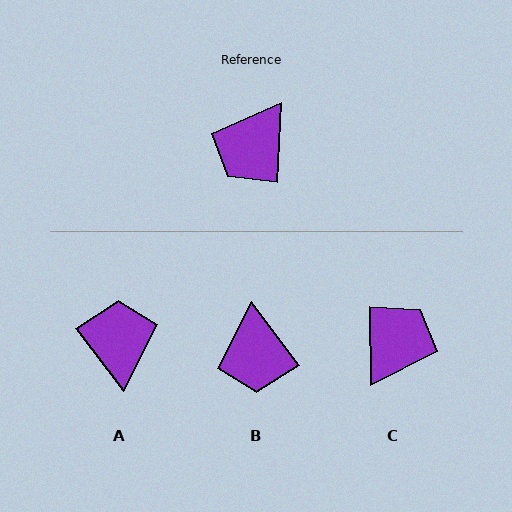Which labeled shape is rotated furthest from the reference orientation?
C, about 177 degrees away.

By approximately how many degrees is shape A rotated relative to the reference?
Approximately 140 degrees clockwise.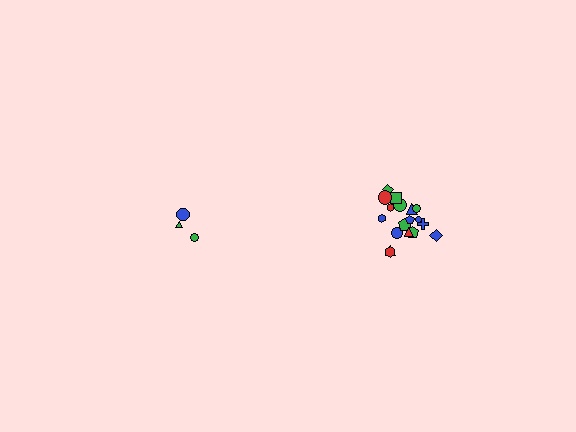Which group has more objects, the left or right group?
The right group.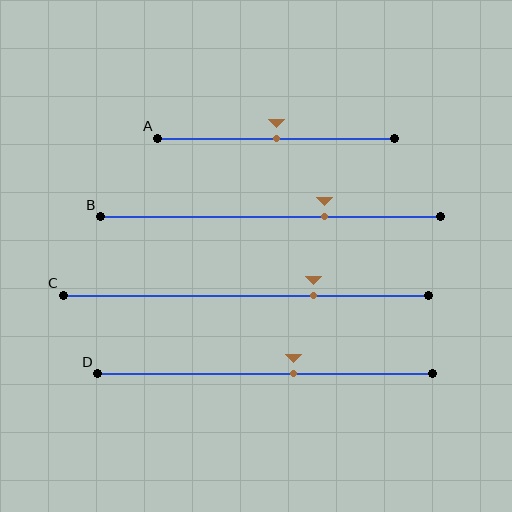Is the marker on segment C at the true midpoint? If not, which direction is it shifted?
No, the marker on segment C is shifted to the right by about 18% of the segment length.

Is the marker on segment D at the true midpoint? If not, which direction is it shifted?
No, the marker on segment D is shifted to the right by about 9% of the segment length.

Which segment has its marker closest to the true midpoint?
Segment A has its marker closest to the true midpoint.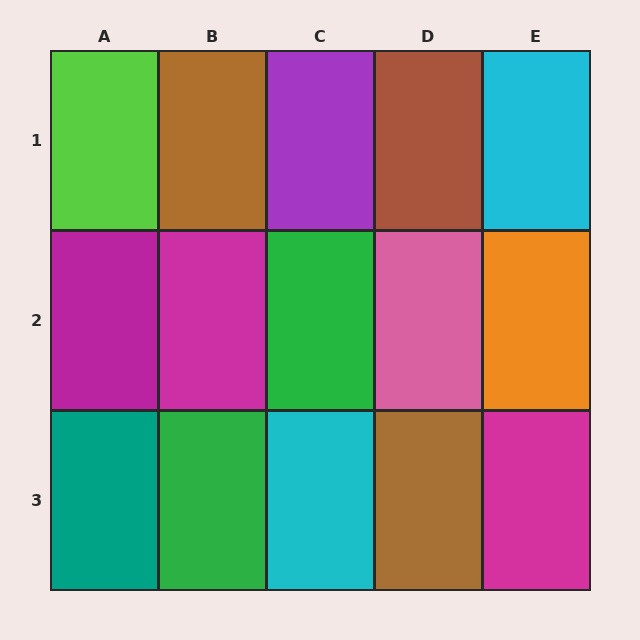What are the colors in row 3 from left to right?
Teal, green, cyan, brown, magenta.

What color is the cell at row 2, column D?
Pink.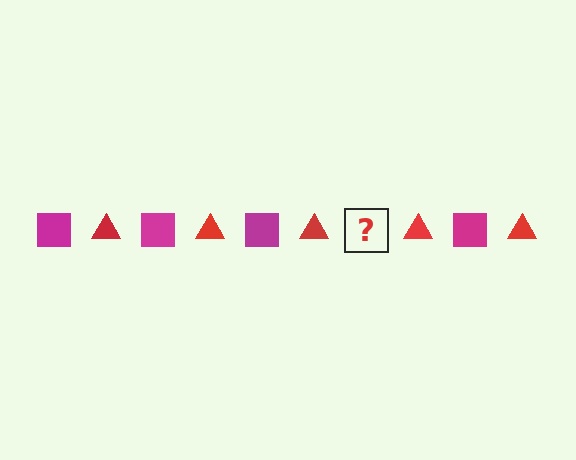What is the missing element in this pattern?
The missing element is a magenta square.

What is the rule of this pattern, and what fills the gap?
The rule is that the pattern alternates between magenta square and red triangle. The gap should be filled with a magenta square.